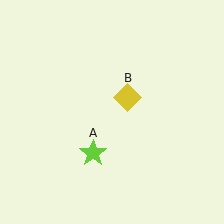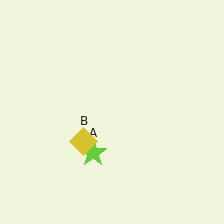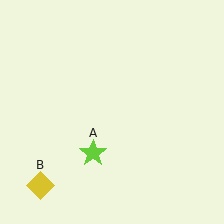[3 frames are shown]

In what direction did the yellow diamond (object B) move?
The yellow diamond (object B) moved down and to the left.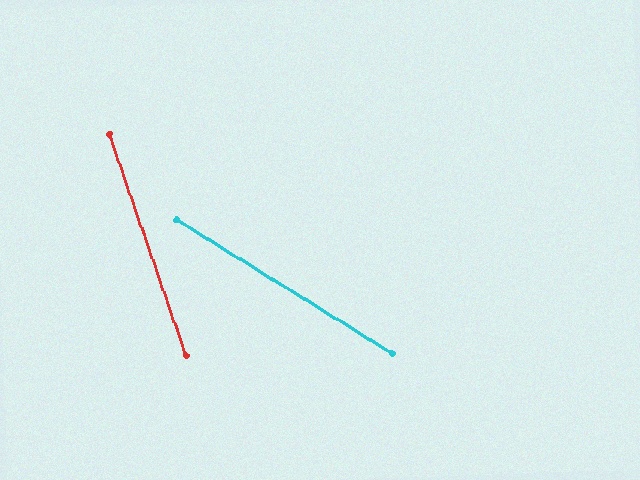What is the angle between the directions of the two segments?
Approximately 39 degrees.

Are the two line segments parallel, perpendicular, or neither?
Neither parallel nor perpendicular — they differ by about 39°.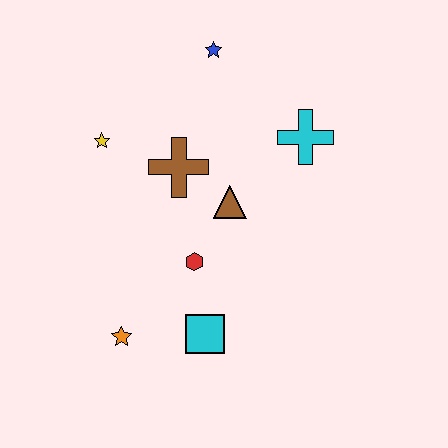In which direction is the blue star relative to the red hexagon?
The blue star is above the red hexagon.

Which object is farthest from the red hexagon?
The blue star is farthest from the red hexagon.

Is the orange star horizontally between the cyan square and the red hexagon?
No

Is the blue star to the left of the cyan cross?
Yes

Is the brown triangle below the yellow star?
Yes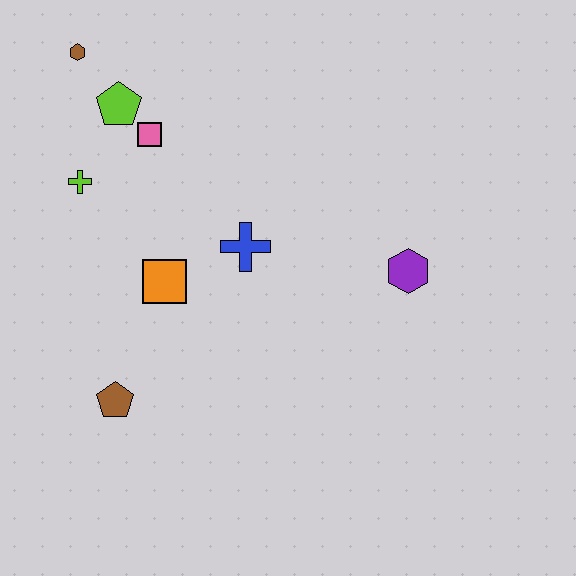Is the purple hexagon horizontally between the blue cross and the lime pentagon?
No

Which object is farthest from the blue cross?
The brown hexagon is farthest from the blue cross.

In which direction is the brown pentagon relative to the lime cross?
The brown pentagon is below the lime cross.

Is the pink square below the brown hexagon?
Yes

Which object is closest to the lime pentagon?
The pink square is closest to the lime pentagon.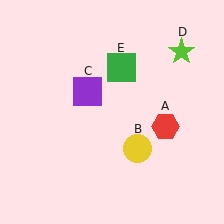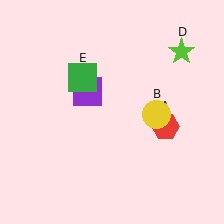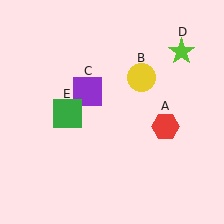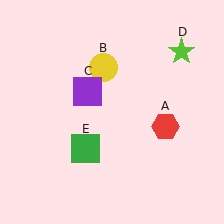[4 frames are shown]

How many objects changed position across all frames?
2 objects changed position: yellow circle (object B), green square (object E).